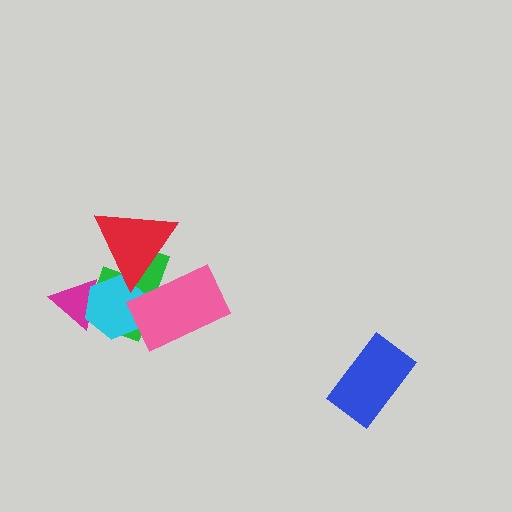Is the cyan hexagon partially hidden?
Yes, it is partially covered by another shape.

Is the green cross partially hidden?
Yes, it is partially covered by another shape.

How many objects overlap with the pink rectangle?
3 objects overlap with the pink rectangle.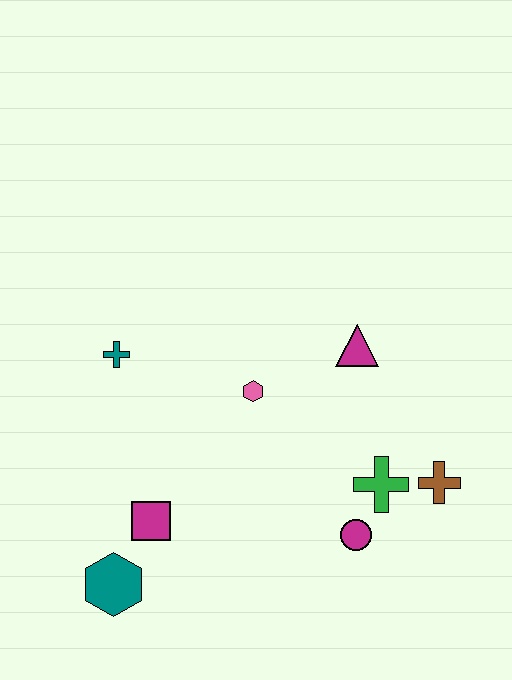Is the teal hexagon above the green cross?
No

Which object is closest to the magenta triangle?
The pink hexagon is closest to the magenta triangle.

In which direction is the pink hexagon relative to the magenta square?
The pink hexagon is above the magenta square.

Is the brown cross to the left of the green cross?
No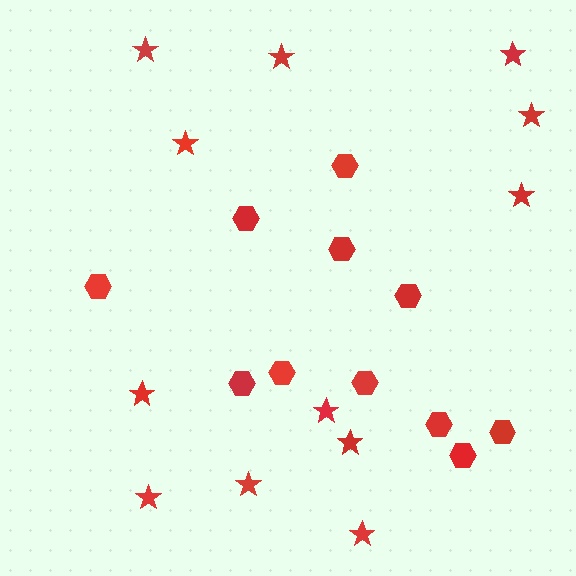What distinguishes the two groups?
There are 2 groups: one group of hexagons (11) and one group of stars (12).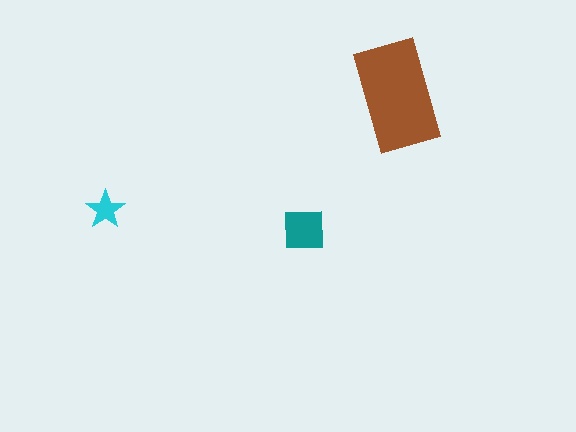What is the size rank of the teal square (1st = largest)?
2nd.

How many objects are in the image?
There are 3 objects in the image.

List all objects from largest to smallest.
The brown rectangle, the teal square, the cyan star.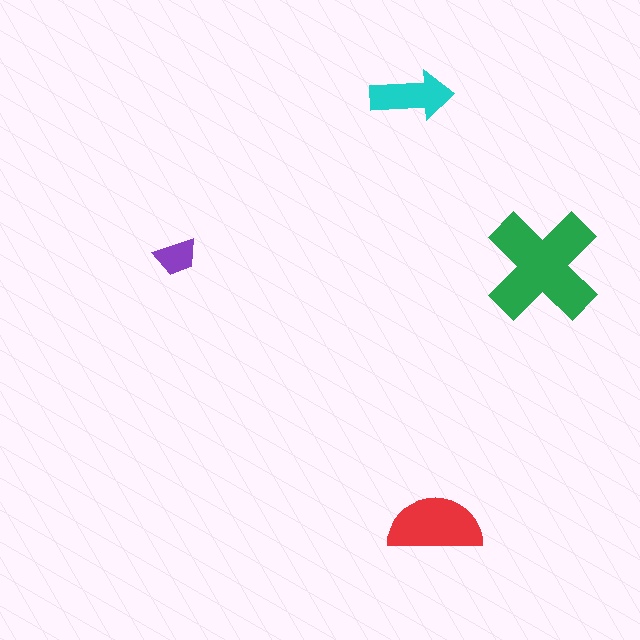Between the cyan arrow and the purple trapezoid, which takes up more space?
The cyan arrow.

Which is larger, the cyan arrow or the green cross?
The green cross.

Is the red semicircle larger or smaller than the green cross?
Smaller.